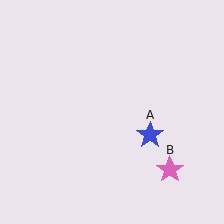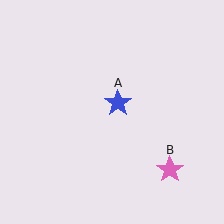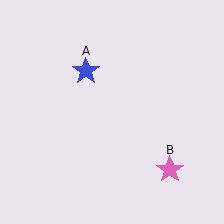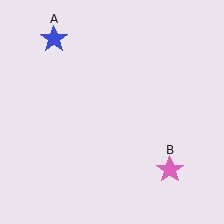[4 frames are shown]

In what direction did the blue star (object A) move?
The blue star (object A) moved up and to the left.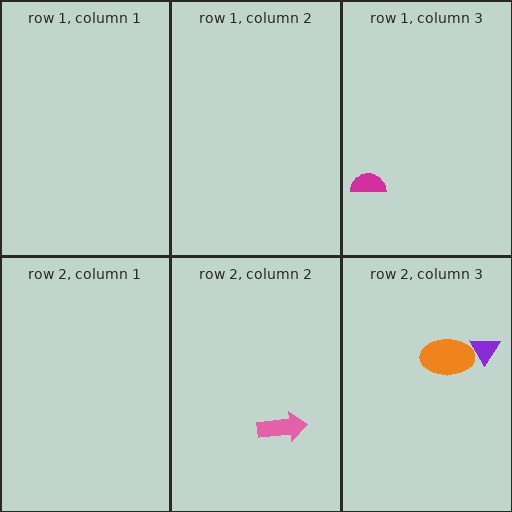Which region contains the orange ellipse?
The row 2, column 3 region.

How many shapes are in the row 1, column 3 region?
1.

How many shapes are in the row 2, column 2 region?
1.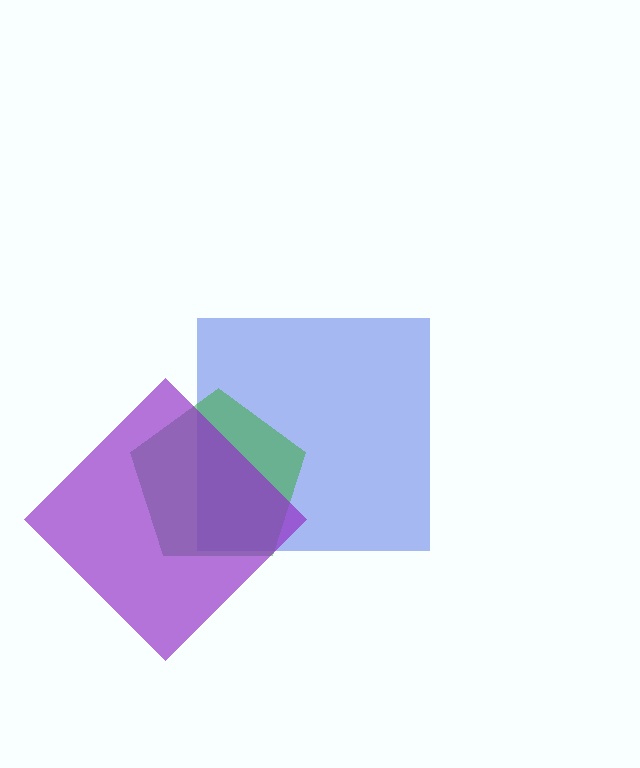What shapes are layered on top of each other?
The layered shapes are: a blue square, a green pentagon, a purple diamond.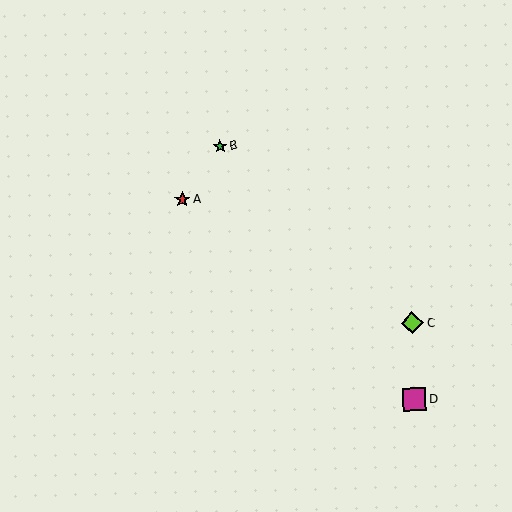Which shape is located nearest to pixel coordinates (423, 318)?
The lime diamond (labeled C) at (412, 323) is nearest to that location.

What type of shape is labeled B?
Shape B is a green star.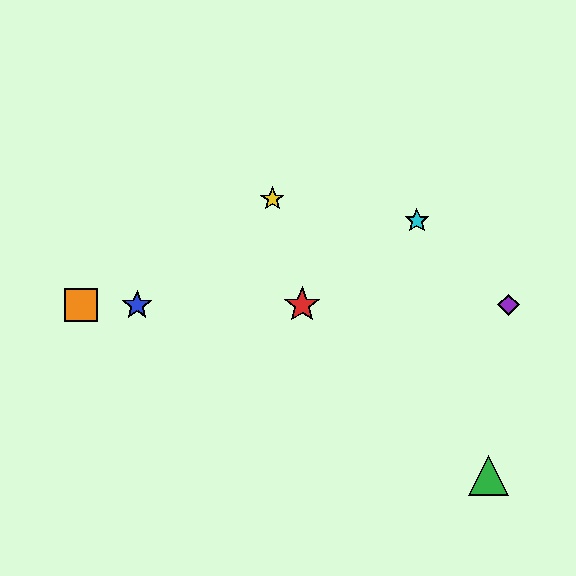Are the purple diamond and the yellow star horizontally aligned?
No, the purple diamond is at y≈305 and the yellow star is at y≈199.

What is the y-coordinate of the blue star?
The blue star is at y≈305.